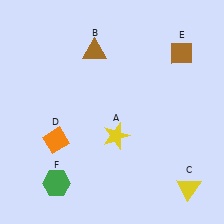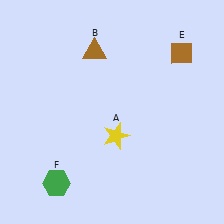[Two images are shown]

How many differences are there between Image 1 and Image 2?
There are 2 differences between the two images.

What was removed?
The yellow triangle (C), the orange diamond (D) were removed in Image 2.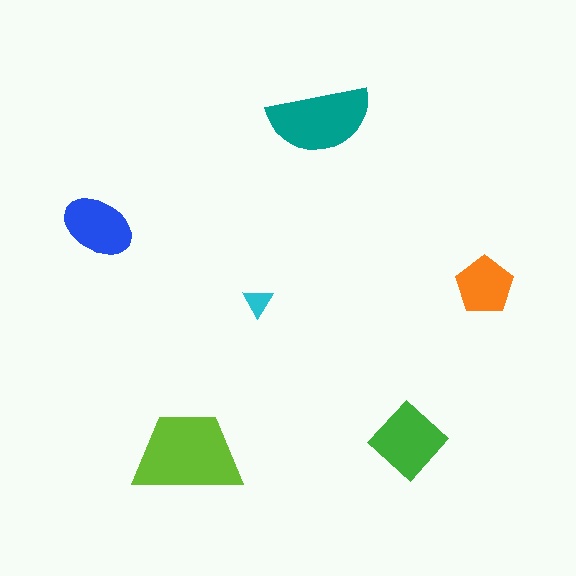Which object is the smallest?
The cyan triangle.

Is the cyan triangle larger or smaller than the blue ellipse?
Smaller.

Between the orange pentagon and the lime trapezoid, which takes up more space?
The lime trapezoid.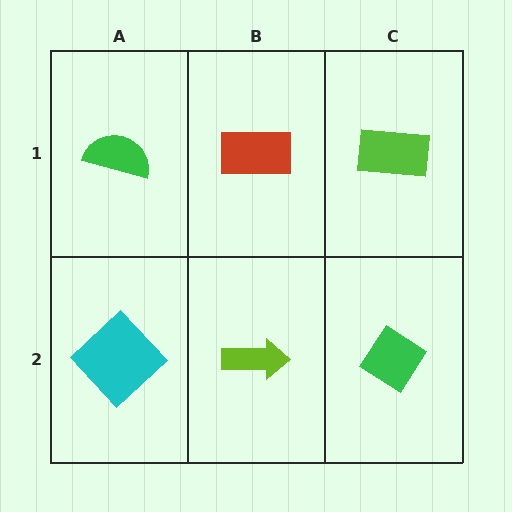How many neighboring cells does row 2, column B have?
3.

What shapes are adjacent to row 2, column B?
A red rectangle (row 1, column B), a cyan diamond (row 2, column A), a green diamond (row 2, column C).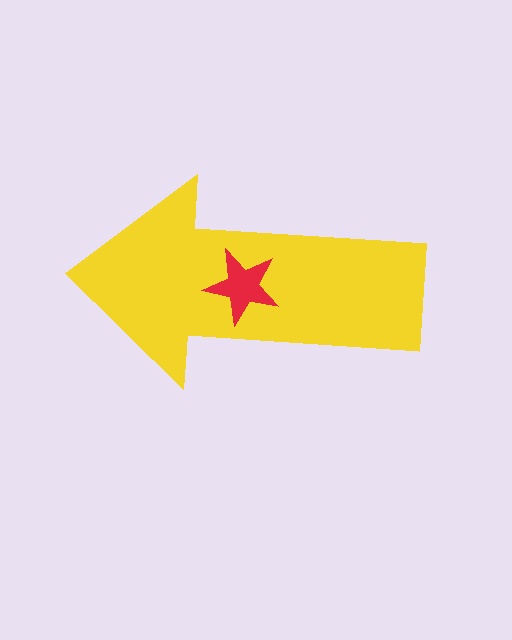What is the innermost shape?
The red star.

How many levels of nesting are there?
2.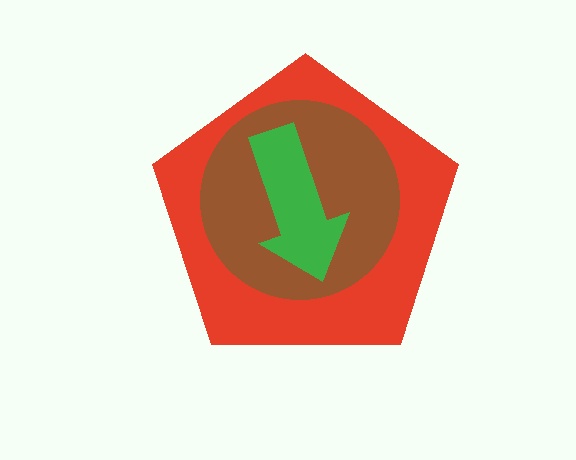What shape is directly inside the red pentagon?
The brown circle.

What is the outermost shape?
The red pentagon.